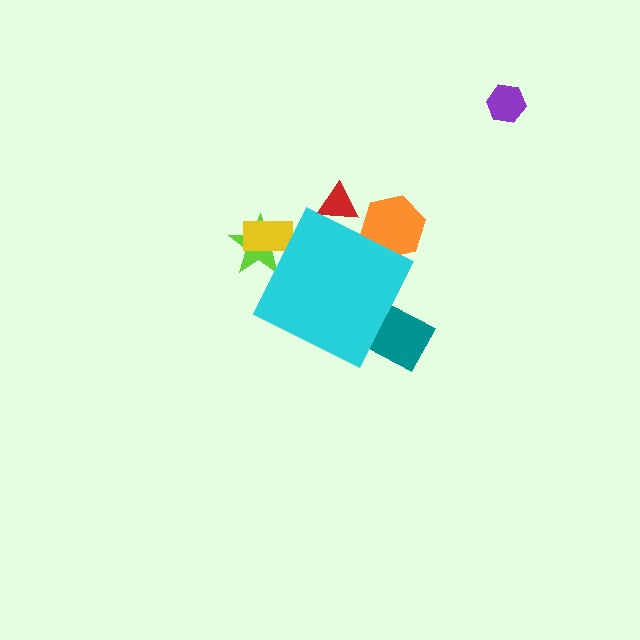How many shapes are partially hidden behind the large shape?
5 shapes are partially hidden.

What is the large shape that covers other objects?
A cyan diamond.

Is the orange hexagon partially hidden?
Yes, the orange hexagon is partially hidden behind the cyan diamond.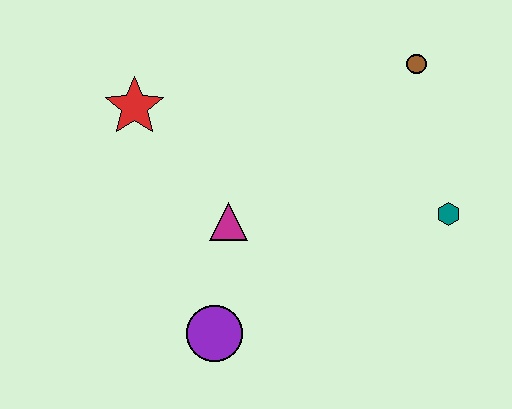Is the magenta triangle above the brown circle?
No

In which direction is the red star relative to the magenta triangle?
The red star is above the magenta triangle.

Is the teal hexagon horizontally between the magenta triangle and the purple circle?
No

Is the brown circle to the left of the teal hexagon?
Yes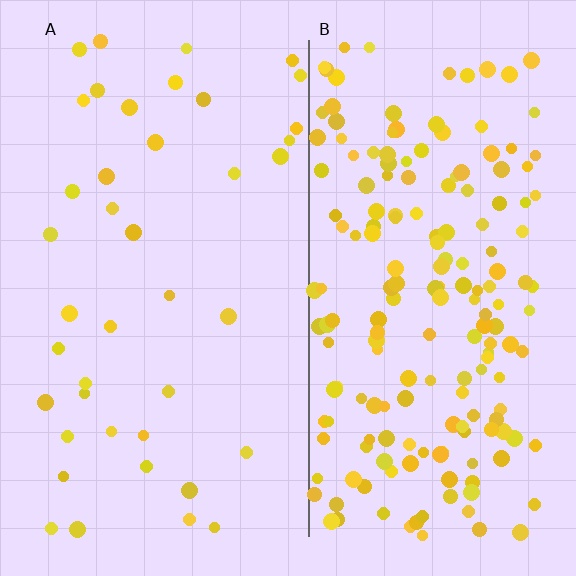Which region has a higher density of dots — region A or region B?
B (the right).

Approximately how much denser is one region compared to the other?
Approximately 4.6× — region B over region A.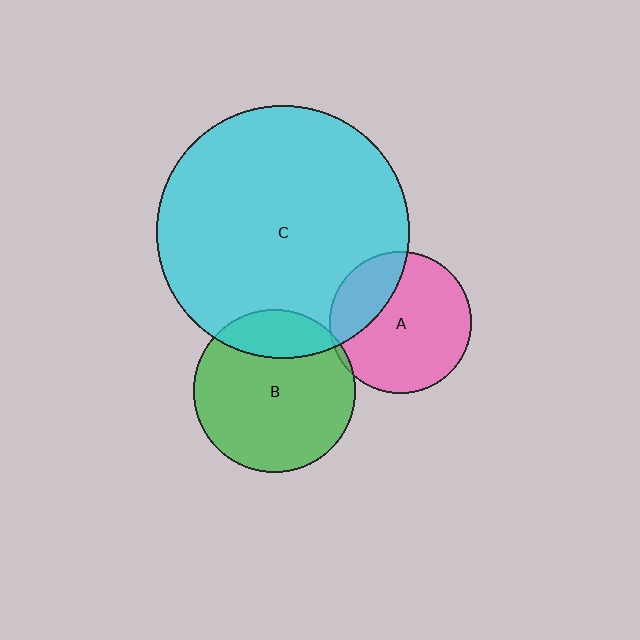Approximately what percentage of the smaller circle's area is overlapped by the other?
Approximately 20%.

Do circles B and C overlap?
Yes.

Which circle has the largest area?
Circle C (cyan).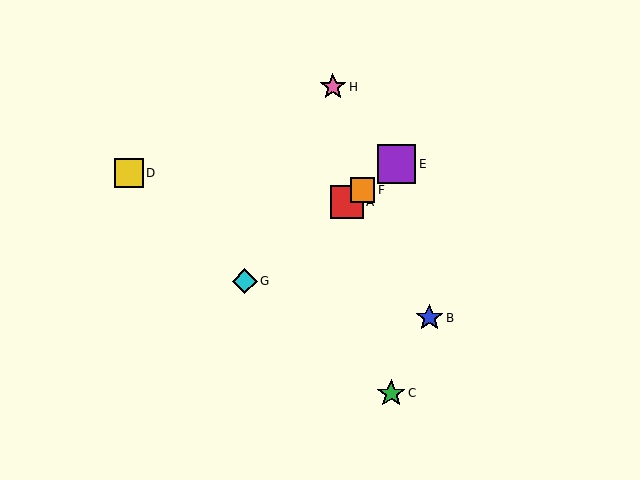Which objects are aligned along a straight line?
Objects A, E, F, G are aligned along a straight line.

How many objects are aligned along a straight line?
4 objects (A, E, F, G) are aligned along a straight line.